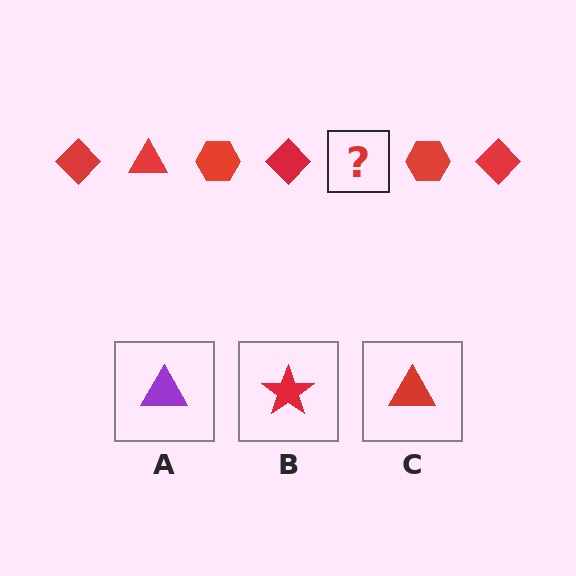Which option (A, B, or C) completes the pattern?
C.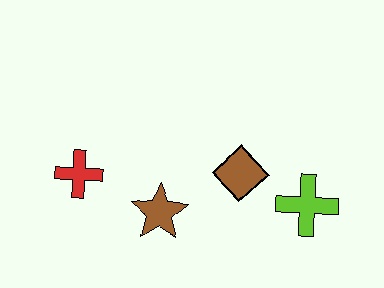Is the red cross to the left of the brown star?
Yes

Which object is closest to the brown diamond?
The lime cross is closest to the brown diamond.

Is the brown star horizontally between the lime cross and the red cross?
Yes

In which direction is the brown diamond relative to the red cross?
The brown diamond is to the right of the red cross.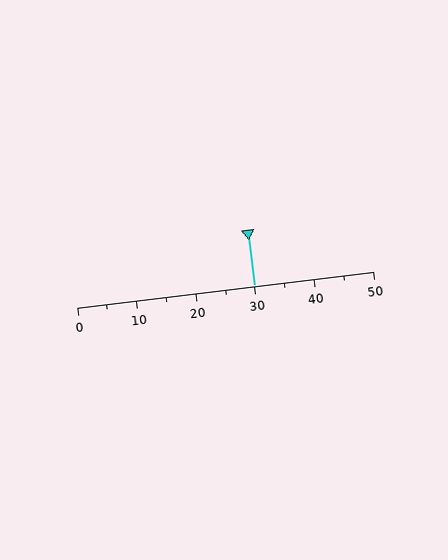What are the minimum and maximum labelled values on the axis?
The axis runs from 0 to 50.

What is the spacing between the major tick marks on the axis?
The major ticks are spaced 10 apart.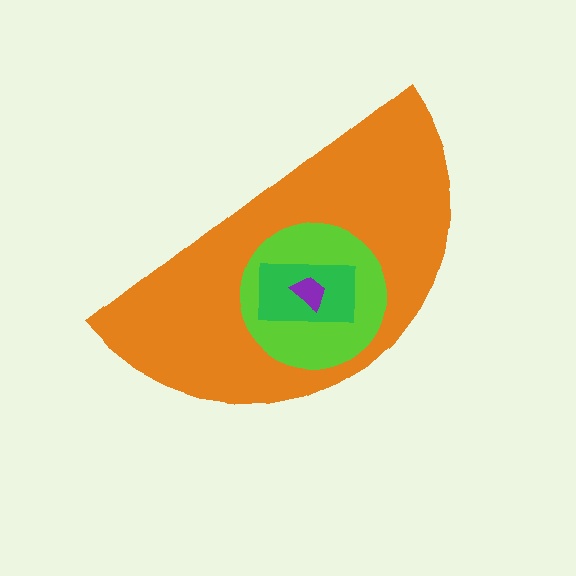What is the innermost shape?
The purple trapezoid.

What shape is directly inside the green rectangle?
The purple trapezoid.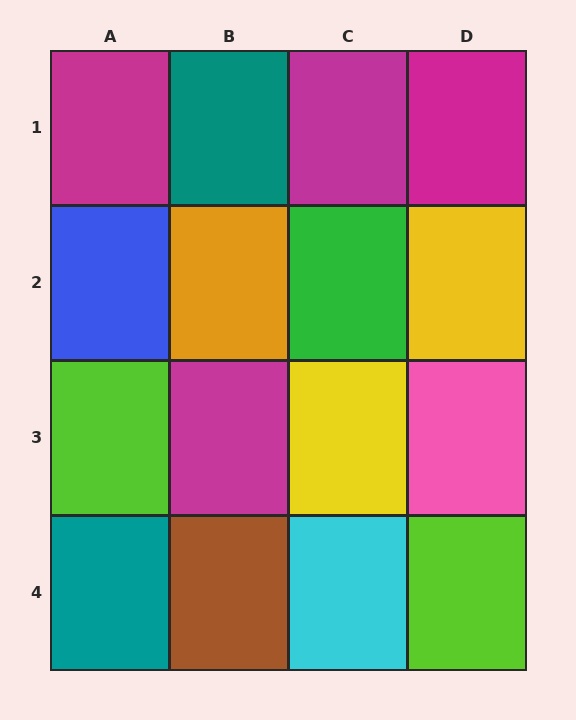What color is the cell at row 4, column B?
Brown.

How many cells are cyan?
1 cell is cyan.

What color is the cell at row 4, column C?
Cyan.